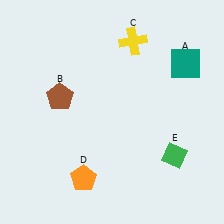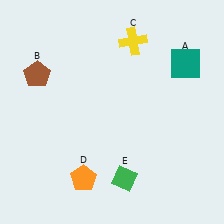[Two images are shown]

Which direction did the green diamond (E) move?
The green diamond (E) moved left.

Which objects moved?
The objects that moved are: the brown pentagon (B), the green diamond (E).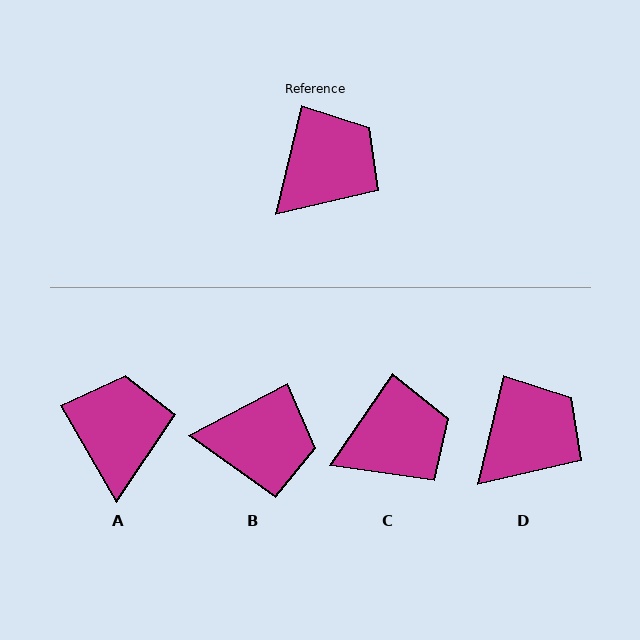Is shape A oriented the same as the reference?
No, it is off by about 43 degrees.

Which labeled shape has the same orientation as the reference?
D.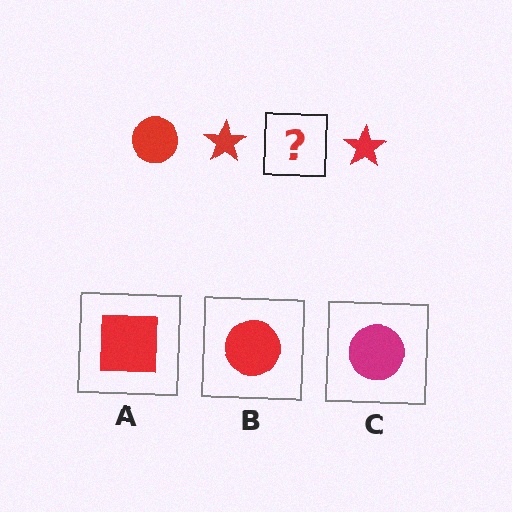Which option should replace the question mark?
Option B.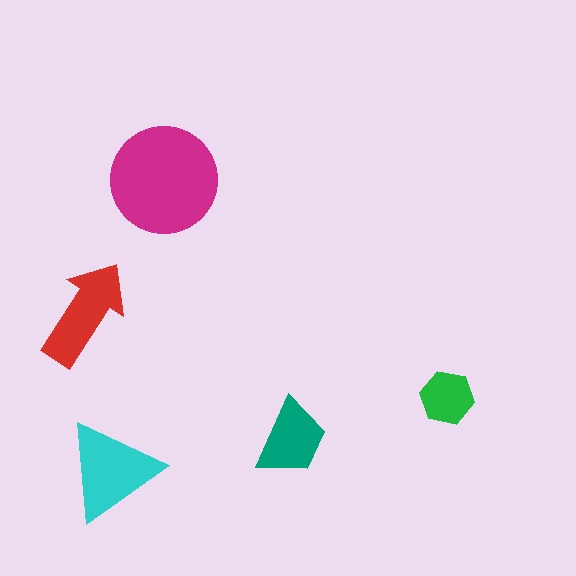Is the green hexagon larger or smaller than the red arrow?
Smaller.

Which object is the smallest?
The green hexagon.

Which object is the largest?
The magenta circle.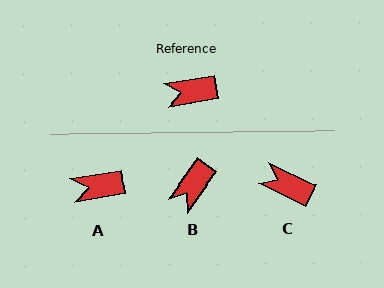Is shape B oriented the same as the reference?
No, it is off by about 45 degrees.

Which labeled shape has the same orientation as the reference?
A.